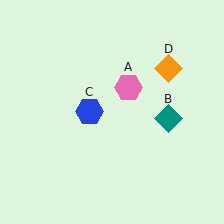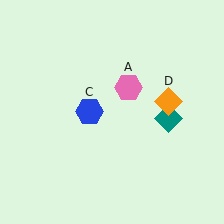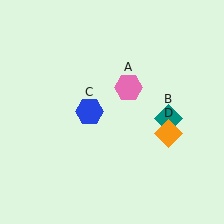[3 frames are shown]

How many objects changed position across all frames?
1 object changed position: orange diamond (object D).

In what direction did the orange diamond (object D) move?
The orange diamond (object D) moved down.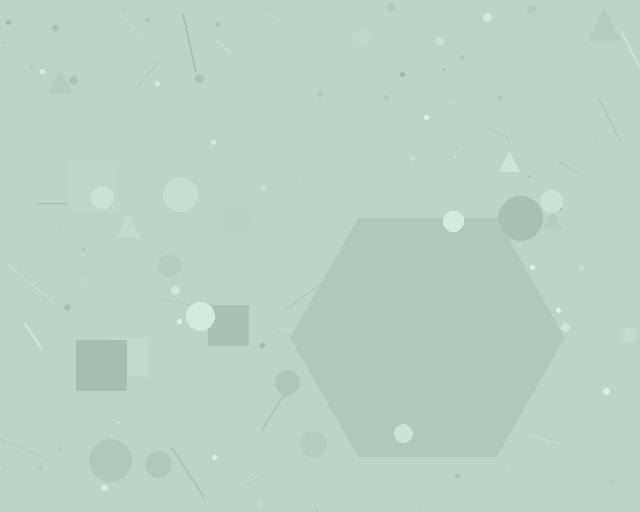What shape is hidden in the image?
A hexagon is hidden in the image.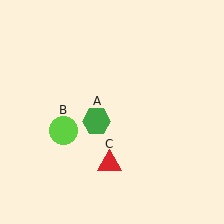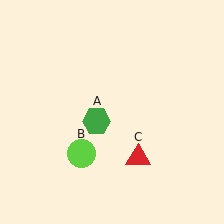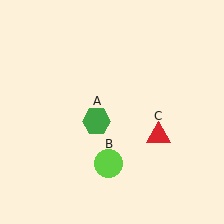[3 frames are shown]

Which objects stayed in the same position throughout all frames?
Green hexagon (object A) remained stationary.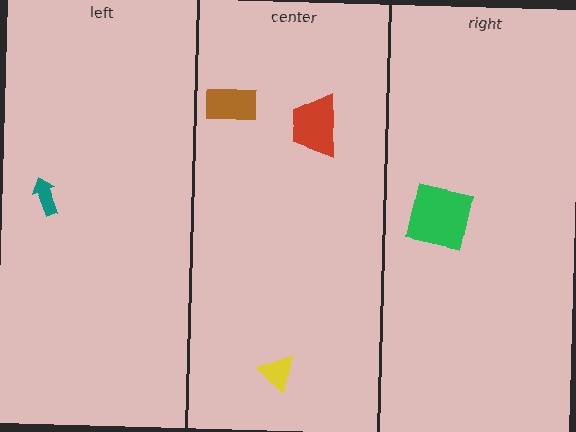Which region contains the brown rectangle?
The center region.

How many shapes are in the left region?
1.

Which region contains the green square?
The right region.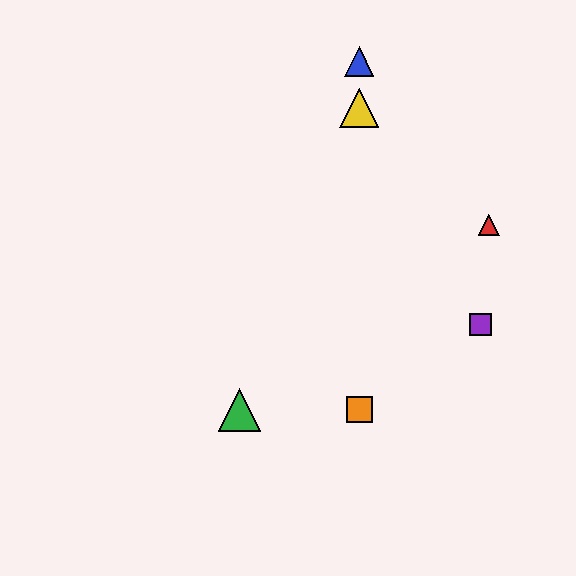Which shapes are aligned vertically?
The blue triangle, the yellow triangle, the orange square are aligned vertically.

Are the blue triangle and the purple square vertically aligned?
No, the blue triangle is at x≈359 and the purple square is at x≈480.